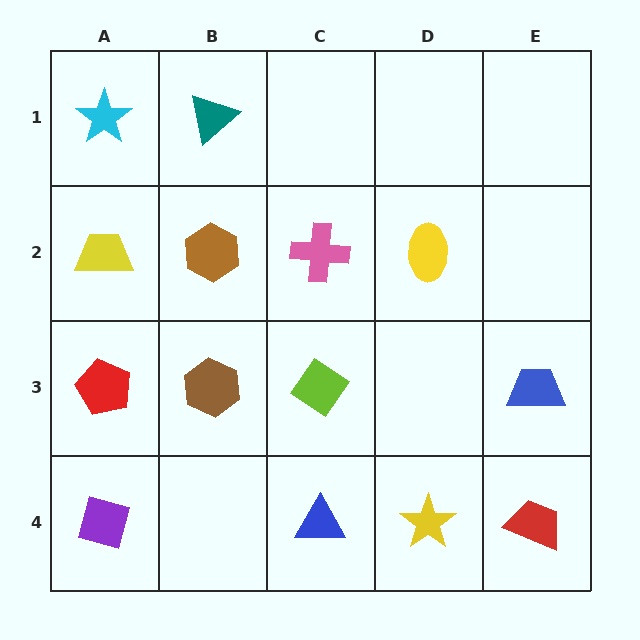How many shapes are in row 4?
4 shapes.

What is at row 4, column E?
A red trapezoid.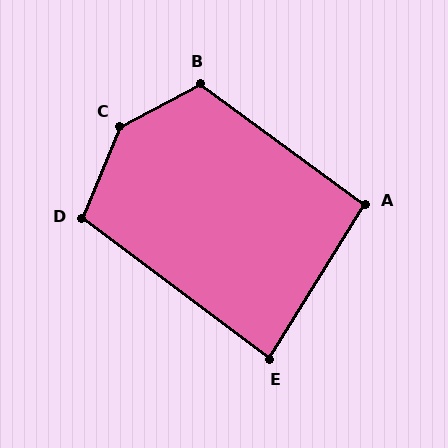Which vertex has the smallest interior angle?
E, at approximately 85 degrees.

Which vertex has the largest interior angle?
C, at approximately 141 degrees.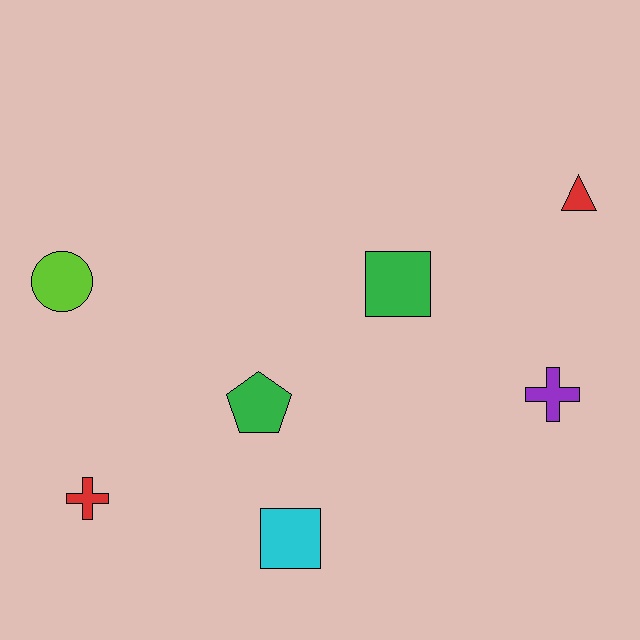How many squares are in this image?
There are 2 squares.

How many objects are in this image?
There are 7 objects.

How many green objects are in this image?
There are 2 green objects.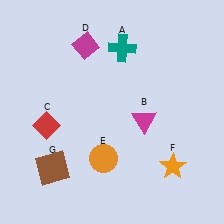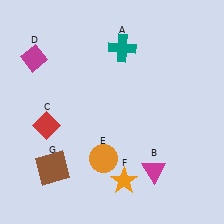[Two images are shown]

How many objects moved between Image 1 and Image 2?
3 objects moved between the two images.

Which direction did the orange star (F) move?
The orange star (F) moved left.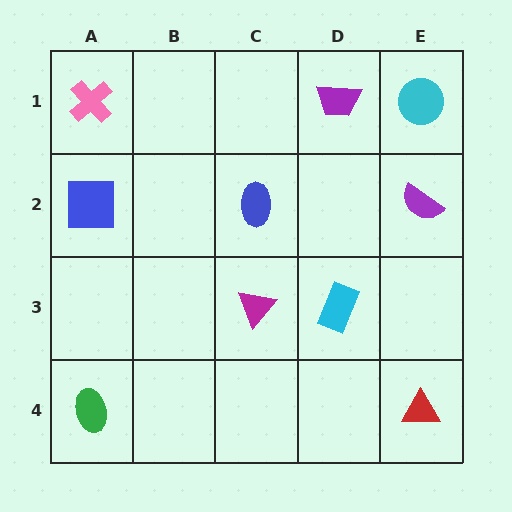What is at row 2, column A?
A blue square.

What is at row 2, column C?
A blue ellipse.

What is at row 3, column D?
A cyan rectangle.